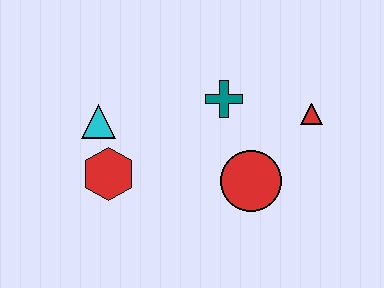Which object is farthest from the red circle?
The cyan triangle is farthest from the red circle.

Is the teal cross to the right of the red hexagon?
Yes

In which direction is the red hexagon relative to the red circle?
The red hexagon is to the left of the red circle.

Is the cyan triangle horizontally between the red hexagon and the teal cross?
No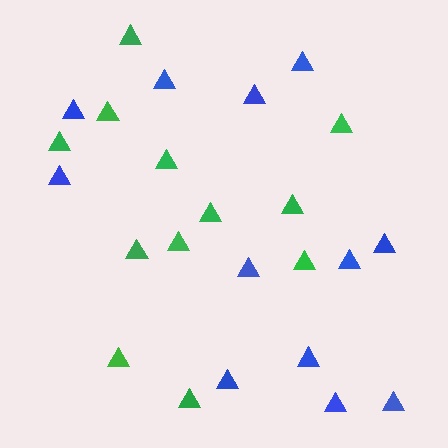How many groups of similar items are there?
There are 2 groups: one group of blue triangles (12) and one group of green triangles (12).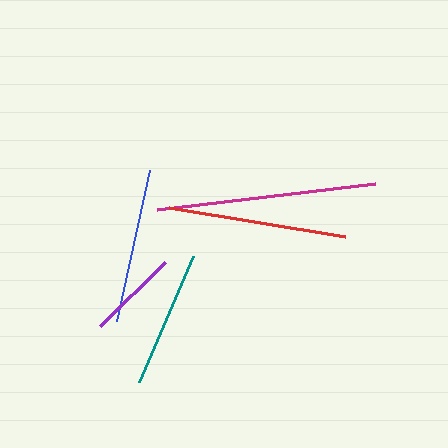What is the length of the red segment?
The red segment is approximately 179 pixels long.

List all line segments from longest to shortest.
From longest to shortest: magenta, red, blue, teal, purple.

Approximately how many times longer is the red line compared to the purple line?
The red line is approximately 2.0 times the length of the purple line.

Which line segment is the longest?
The magenta line is the longest at approximately 220 pixels.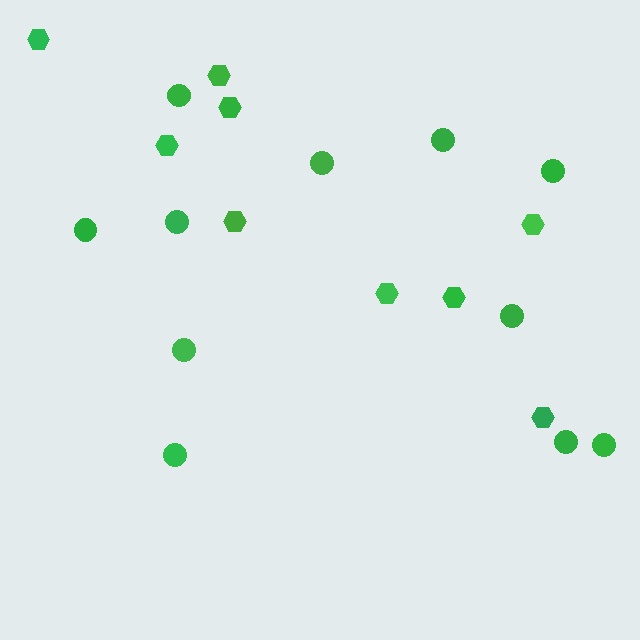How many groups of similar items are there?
There are 2 groups: one group of hexagons (9) and one group of circles (11).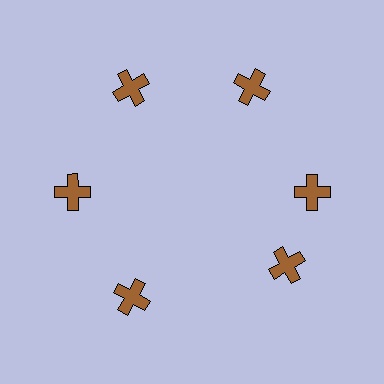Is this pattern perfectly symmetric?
No. The 6 brown crosses are arranged in a ring, but one element near the 5 o'clock position is rotated out of alignment along the ring, breaking the 6-fold rotational symmetry.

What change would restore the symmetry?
The symmetry would be restored by rotating it back into even spacing with its neighbors so that all 6 crosses sit at equal angles and equal distance from the center.